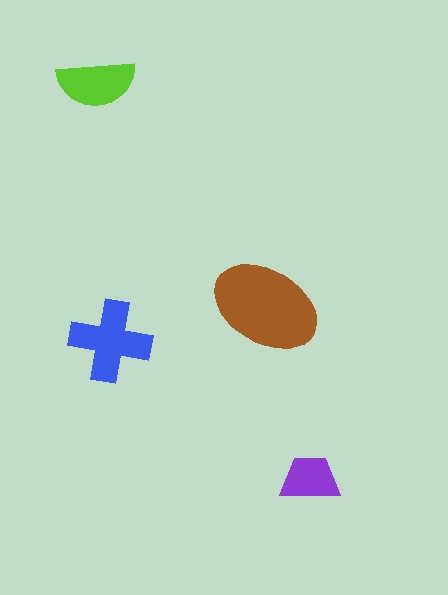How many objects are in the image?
There are 4 objects in the image.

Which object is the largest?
The brown ellipse.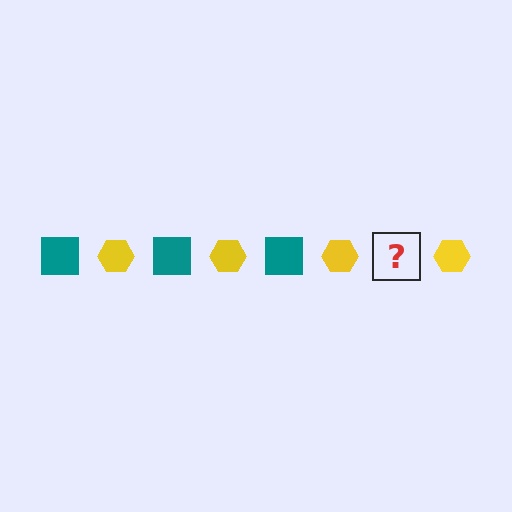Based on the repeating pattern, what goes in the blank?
The blank should be a teal square.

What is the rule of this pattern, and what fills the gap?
The rule is that the pattern alternates between teal square and yellow hexagon. The gap should be filled with a teal square.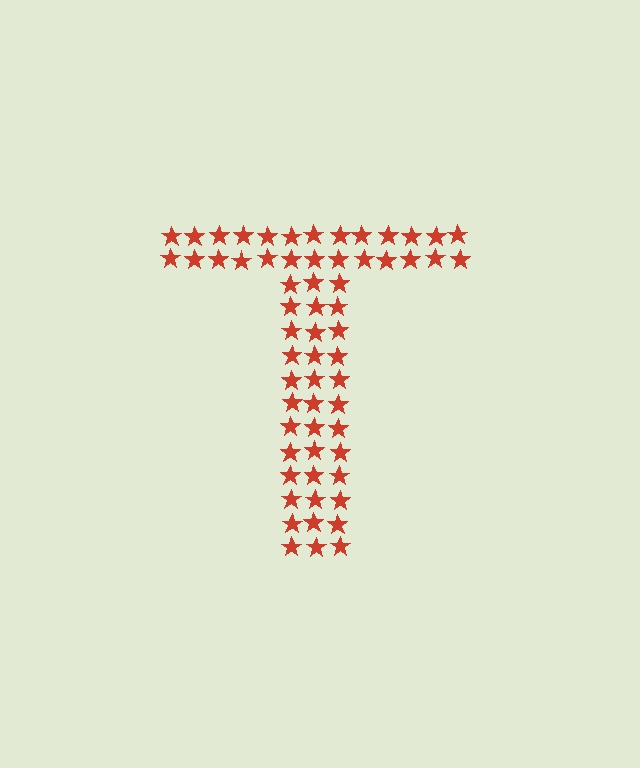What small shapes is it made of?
It is made of small stars.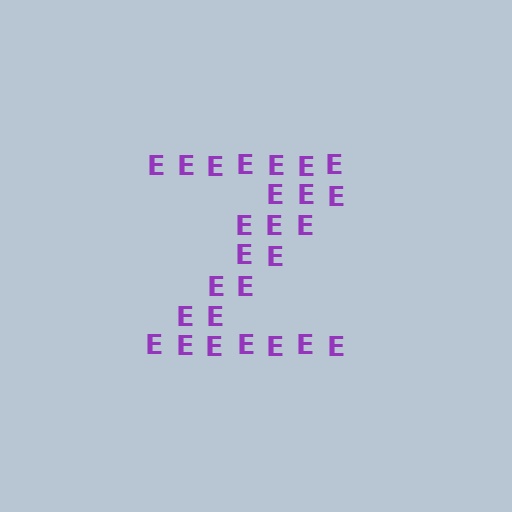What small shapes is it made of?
It is made of small letter E's.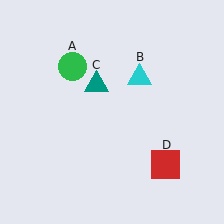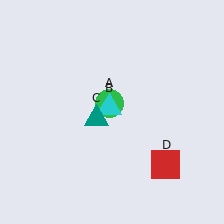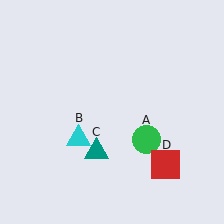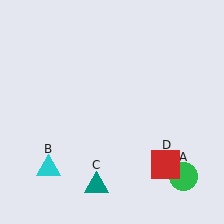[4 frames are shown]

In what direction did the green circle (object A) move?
The green circle (object A) moved down and to the right.